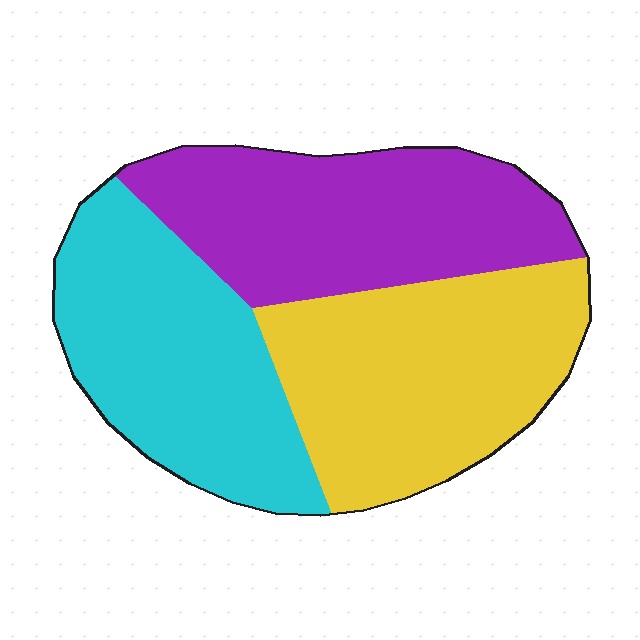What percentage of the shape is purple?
Purple covers 33% of the shape.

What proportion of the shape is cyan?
Cyan takes up about one third (1/3) of the shape.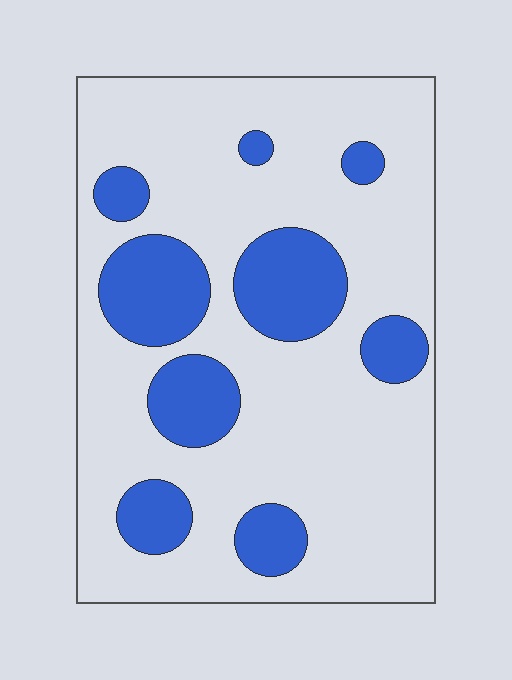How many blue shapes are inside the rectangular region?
9.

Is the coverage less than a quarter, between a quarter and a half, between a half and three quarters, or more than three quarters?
Less than a quarter.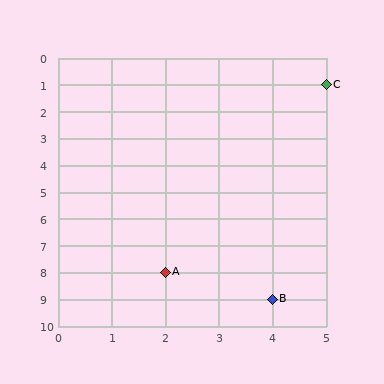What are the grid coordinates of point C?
Point C is at grid coordinates (5, 1).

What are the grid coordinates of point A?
Point A is at grid coordinates (2, 8).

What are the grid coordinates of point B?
Point B is at grid coordinates (4, 9).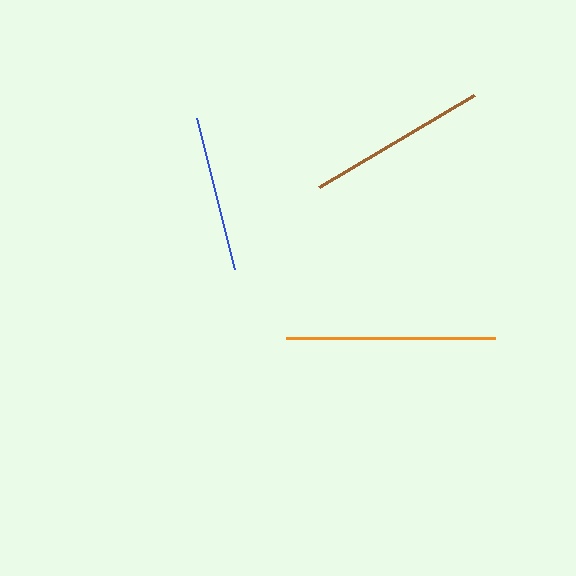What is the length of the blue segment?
The blue segment is approximately 156 pixels long.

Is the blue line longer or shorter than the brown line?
The brown line is longer than the blue line.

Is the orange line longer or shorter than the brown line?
The orange line is longer than the brown line.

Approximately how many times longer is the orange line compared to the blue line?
The orange line is approximately 1.3 times the length of the blue line.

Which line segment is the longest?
The orange line is the longest at approximately 210 pixels.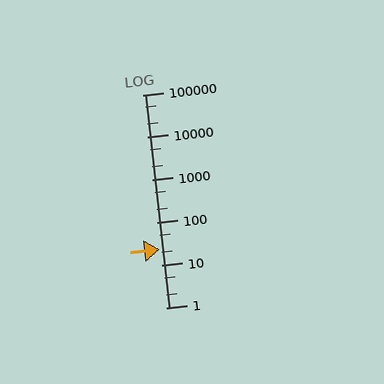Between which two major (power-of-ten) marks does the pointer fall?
The pointer is between 10 and 100.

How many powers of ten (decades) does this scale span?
The scale spans 5 decades, from 1 to 100000.